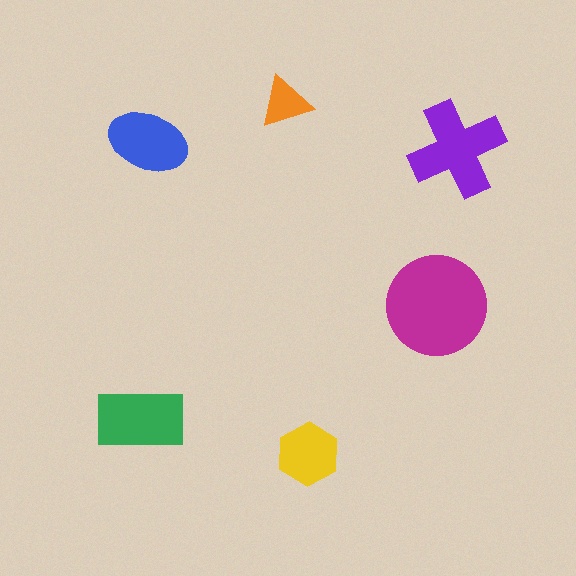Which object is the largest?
The magenta circle.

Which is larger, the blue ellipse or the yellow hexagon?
The blue ellipse.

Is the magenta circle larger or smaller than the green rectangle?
Larger.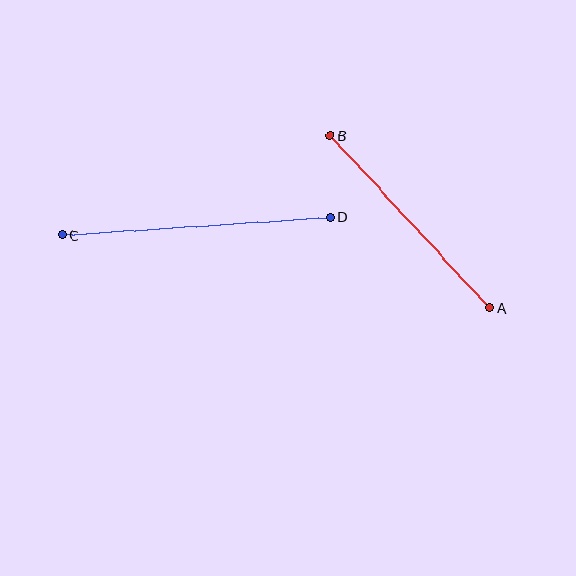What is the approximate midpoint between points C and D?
The midpoint is at approximately (196, 226) pixels.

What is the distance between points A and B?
The distance is approximately 235 pixels.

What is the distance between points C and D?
The distance is approximately 269 pixels.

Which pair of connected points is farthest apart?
Points C and D are farthest apart.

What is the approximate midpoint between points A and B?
The midpoint is at approximately (410, 222) pixels.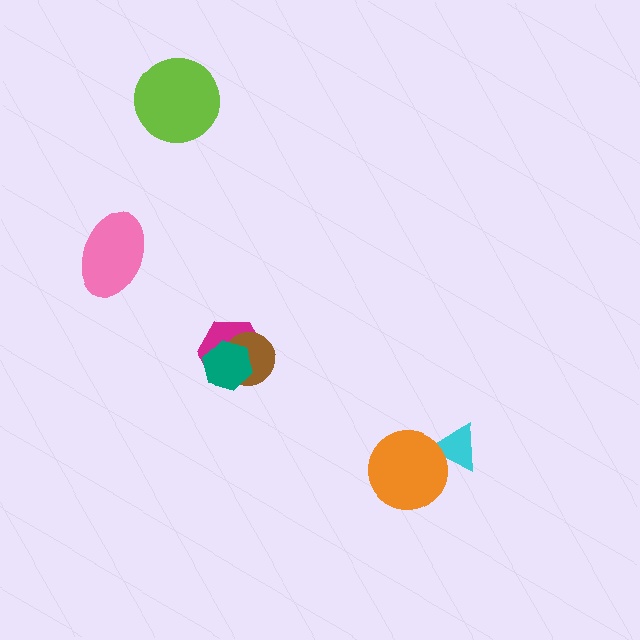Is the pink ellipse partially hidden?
No, no other shape covers it.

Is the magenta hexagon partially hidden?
Yes, it is partially covered by another shape.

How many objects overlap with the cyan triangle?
1 object overlaps with the cyan triangle.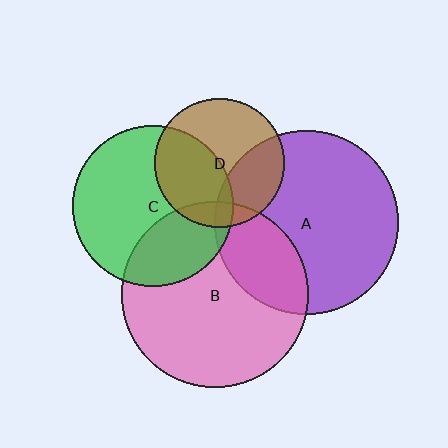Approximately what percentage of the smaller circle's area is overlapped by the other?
Approximately 10%.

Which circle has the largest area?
Circle B (pink).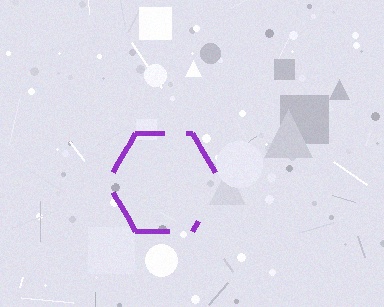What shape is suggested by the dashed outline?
The dashed outline suggests a hexagon.